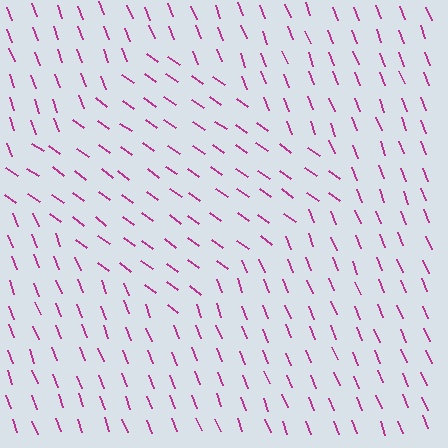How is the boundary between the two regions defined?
The boundary is defined purely by a change in line orientation (approximately 33 degrees difference). All lines are the same color and thickness.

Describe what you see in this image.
The image is filled with small magenta line segments. A diamond region in the image has lines oriented differently from the surrounding lines, creating a visible texture boundary.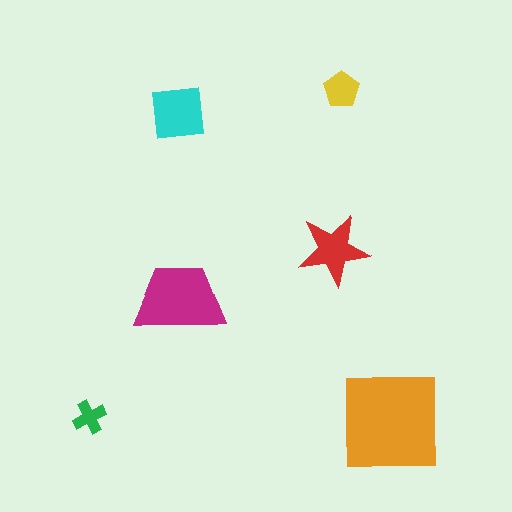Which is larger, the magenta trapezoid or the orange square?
The orange square.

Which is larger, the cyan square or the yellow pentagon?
The cyan square.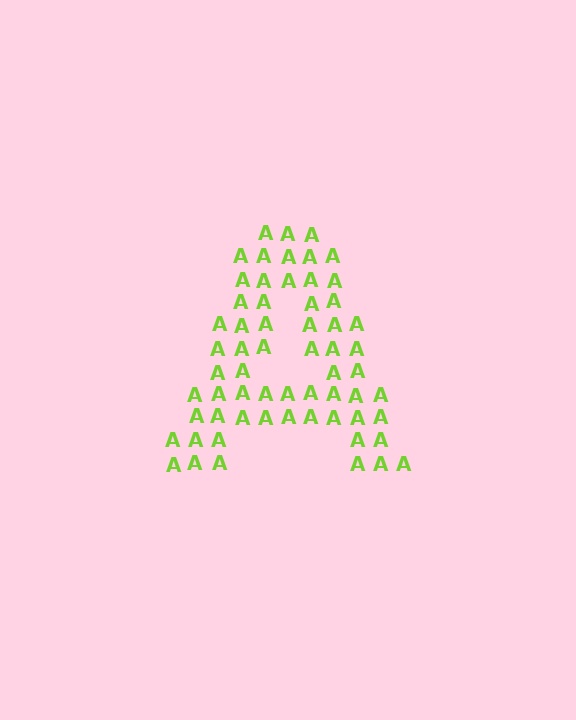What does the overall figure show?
The overall figure shows the letter A.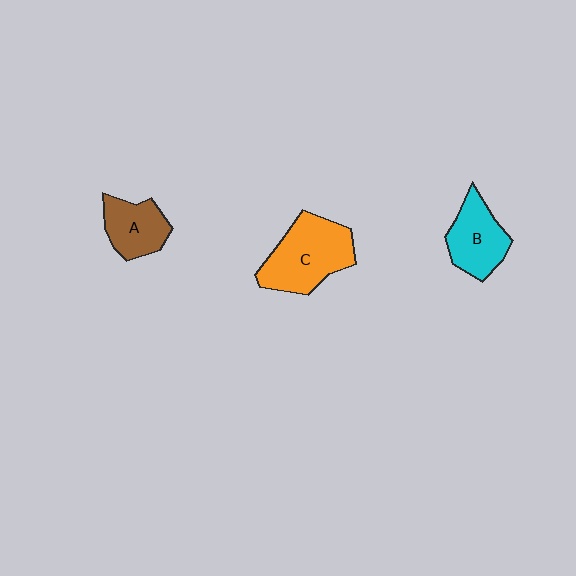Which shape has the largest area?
Shape C (orange).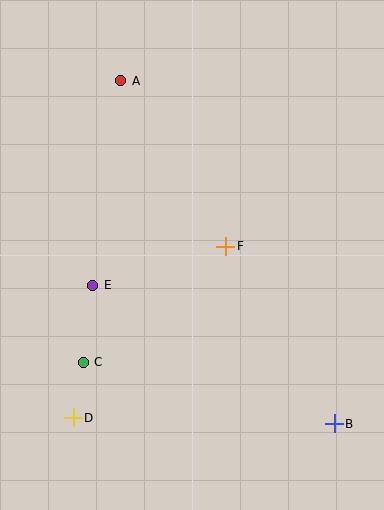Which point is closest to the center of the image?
Point F at (226, 246) is closest to the center.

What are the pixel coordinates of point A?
Point A is at (121, 81).